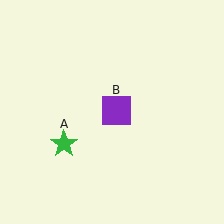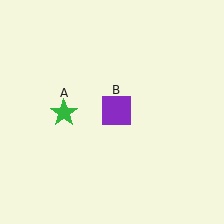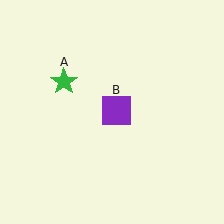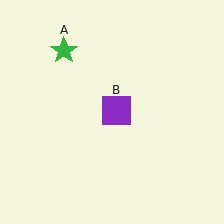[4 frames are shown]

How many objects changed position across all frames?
1 object changed position: green star (object A).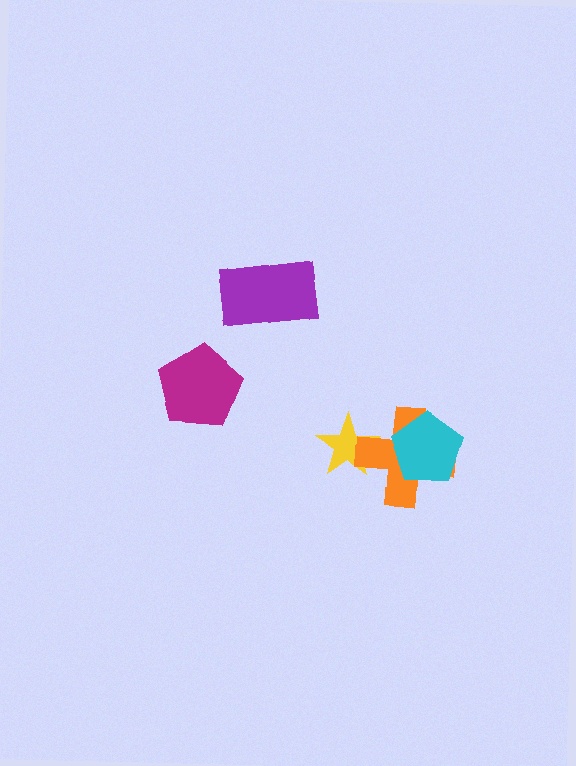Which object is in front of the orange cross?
The cyan pentagon is in front of the orange cross.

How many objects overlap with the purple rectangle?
0 objects overlap with the purple rectangle.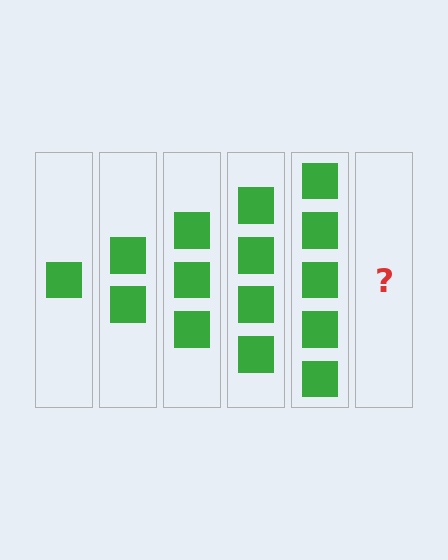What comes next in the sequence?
The next element should be 6 squares.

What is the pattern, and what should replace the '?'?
The pattern is that each step adds one more square. The '?' should be 6 squares.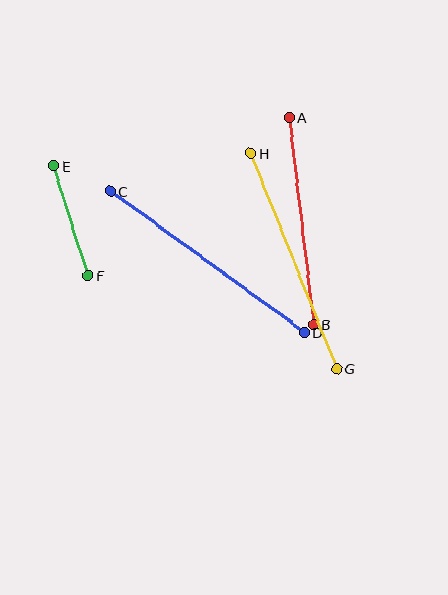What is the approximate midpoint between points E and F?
The midpoint is at approximately (71, 221) pixels.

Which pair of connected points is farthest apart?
Points C and D are farthest apart.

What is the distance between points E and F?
The distance is approximately 115 pixels.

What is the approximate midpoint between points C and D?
The midpoint is at approximately (208, 262) pixels.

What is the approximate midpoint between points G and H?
The midpoint is at approximately (294, 261) pixels.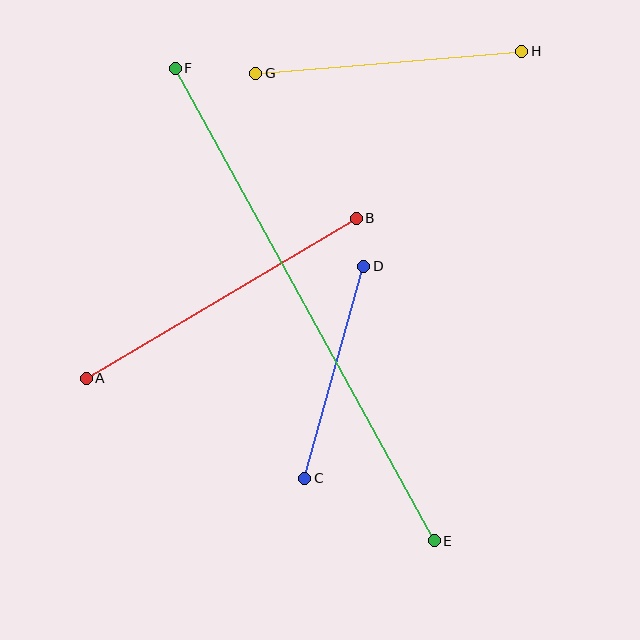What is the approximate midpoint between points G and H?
The midpoint is at approximately (389, 62) pixels.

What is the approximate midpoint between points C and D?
The midpoint is at approximately (334, 372) pixels.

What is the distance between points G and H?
The distance is approximately 267 pixels.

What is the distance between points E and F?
The distance is approximately 539 pixels.